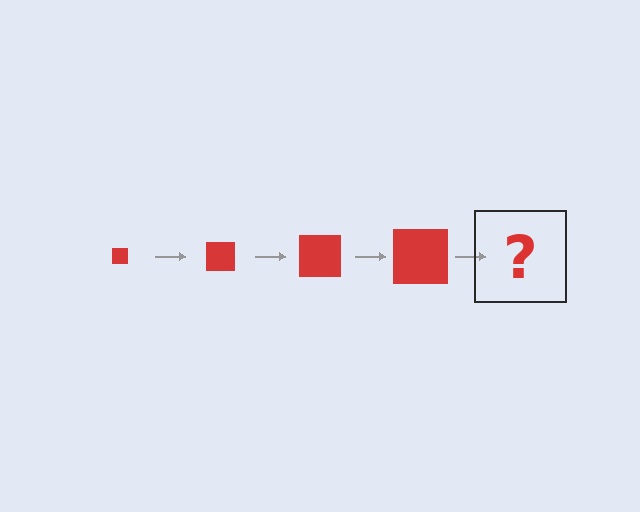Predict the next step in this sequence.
The next step is a red square, larger than the previous one.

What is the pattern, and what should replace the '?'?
The pattern is that the square gets progressively larger each step. The '?' should be a red square, larger than the previous one.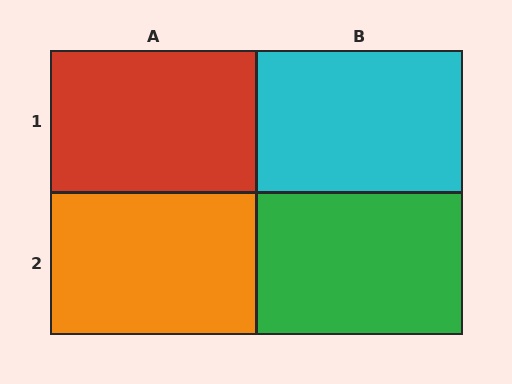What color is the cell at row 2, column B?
Green.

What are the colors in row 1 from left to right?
Red, cyan.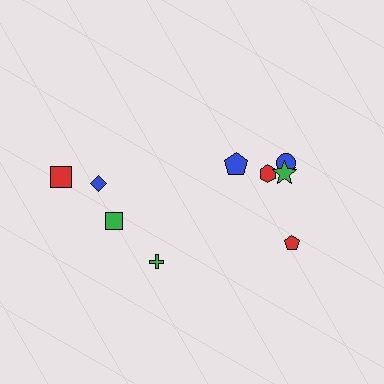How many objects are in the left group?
There are 4 objects.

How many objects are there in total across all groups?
There are 10 objects.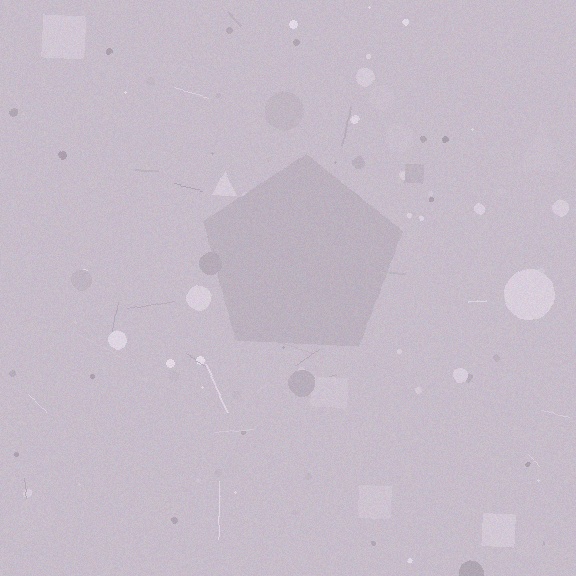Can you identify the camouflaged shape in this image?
The camouflaged shape is a pentagon.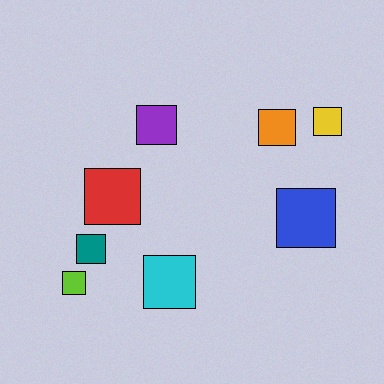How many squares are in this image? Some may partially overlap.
There are 8 squares.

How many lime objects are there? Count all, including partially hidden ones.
There is 1 lime object.